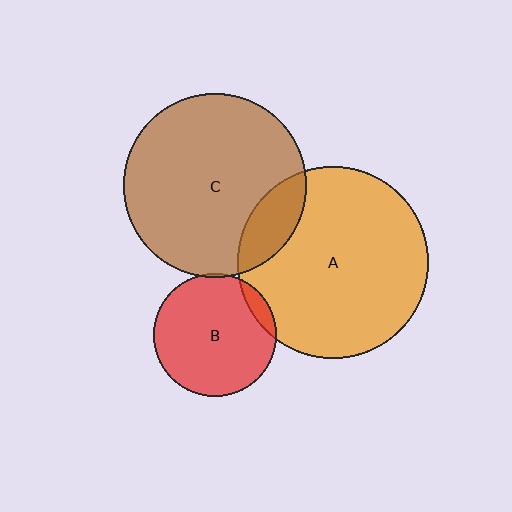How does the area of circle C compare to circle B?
Approximately 2.2 times.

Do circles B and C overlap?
Yes.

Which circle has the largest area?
Circle A (orange).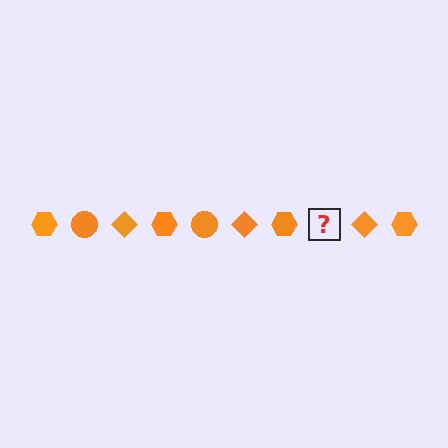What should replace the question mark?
The question mark should be replaced with an orange circle.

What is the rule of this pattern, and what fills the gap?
The rule is that the pattern cycles through hexagon, circle, diamond shapes in orange. The gap should be filled with an orange circle.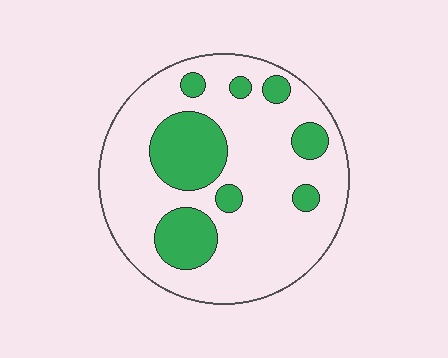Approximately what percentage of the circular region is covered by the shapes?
Approximately 25%.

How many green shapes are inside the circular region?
8.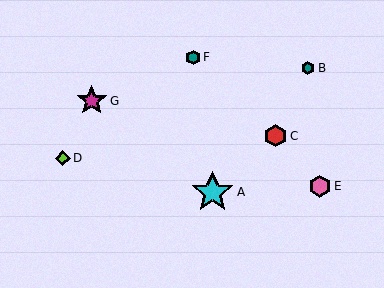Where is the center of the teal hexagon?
The center of the teal hexagon is at (308, 68).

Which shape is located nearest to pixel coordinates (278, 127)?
The red hexagon (labeled C) at (276, 136) is nearest to that location.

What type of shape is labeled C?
Shape C is a red hexagon.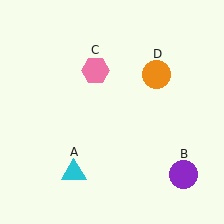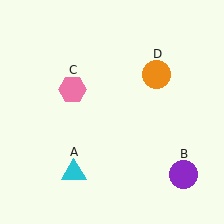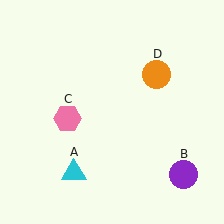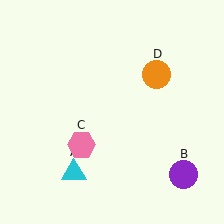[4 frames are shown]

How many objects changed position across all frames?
1 object changed position: pink hexagon (object C).